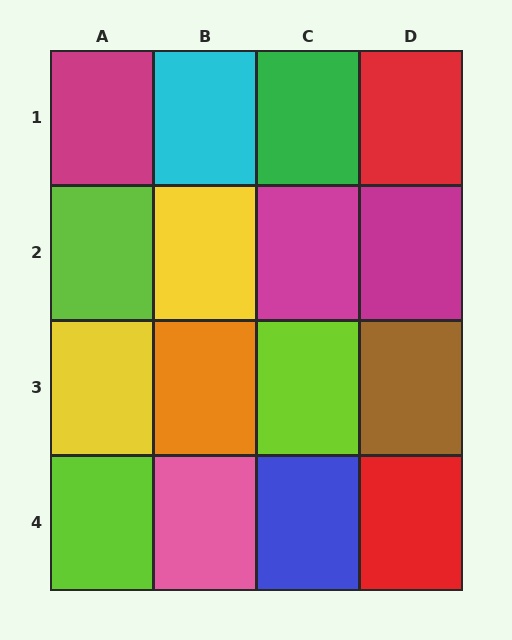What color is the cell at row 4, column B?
Pink.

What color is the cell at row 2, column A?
Lime.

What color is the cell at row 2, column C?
Magenta.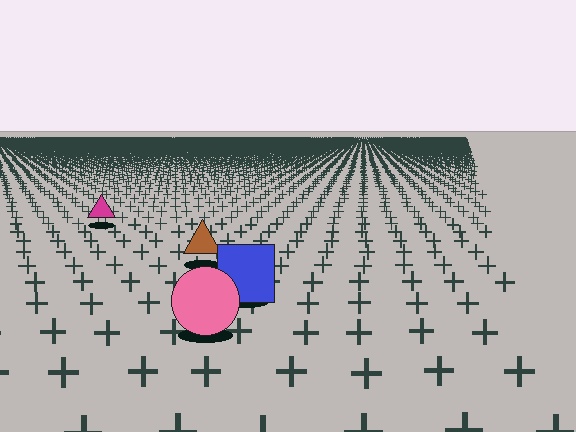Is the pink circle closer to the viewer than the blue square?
Yes. The pink circle is closer — you can tell from the texture gradient: the ground texture is coarser near it.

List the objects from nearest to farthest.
From nearest to farthest: the pink circle, the blue square, the brown triangle, the magenta triangle.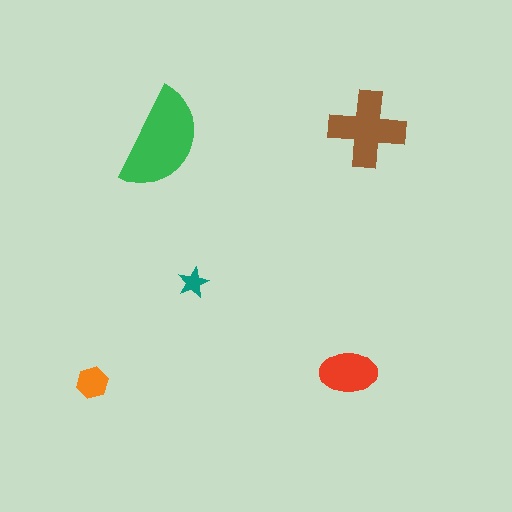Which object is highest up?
The brown cross is topmost.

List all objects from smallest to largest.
The teal star, the orange hexagon, the red ellipse, the brown cross, the green semicircle.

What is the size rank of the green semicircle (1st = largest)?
1st.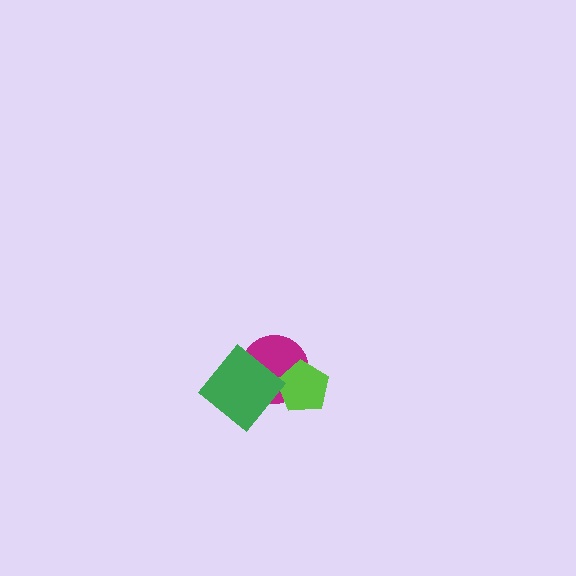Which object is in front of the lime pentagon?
The green diamond is in front of the lime pentagon.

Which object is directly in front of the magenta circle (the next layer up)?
The lime pentagon is directly in front of the magenta circle.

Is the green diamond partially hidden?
No, no other shape covers it.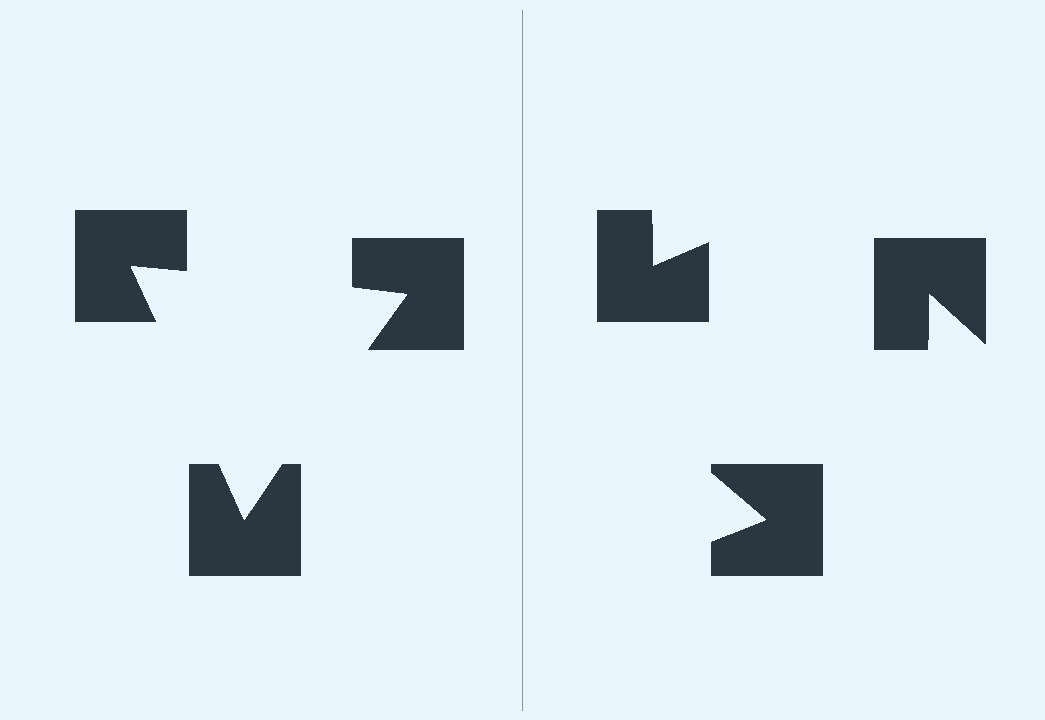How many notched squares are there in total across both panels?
6 — 3 on each side.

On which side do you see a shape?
An illusory triangle appears on the left side. On the right side the wedge cuts are rotated, so no coherent shape forms.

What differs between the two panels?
The notched squares are positioned identically on both sides; only the wedge orientations differ. On the left they align to a triangle; on the right they are misaligned.